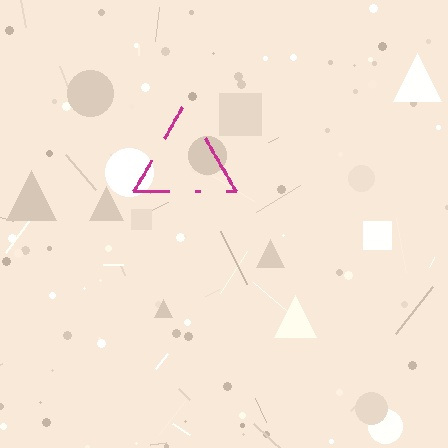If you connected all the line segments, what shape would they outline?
They would outline a triangle.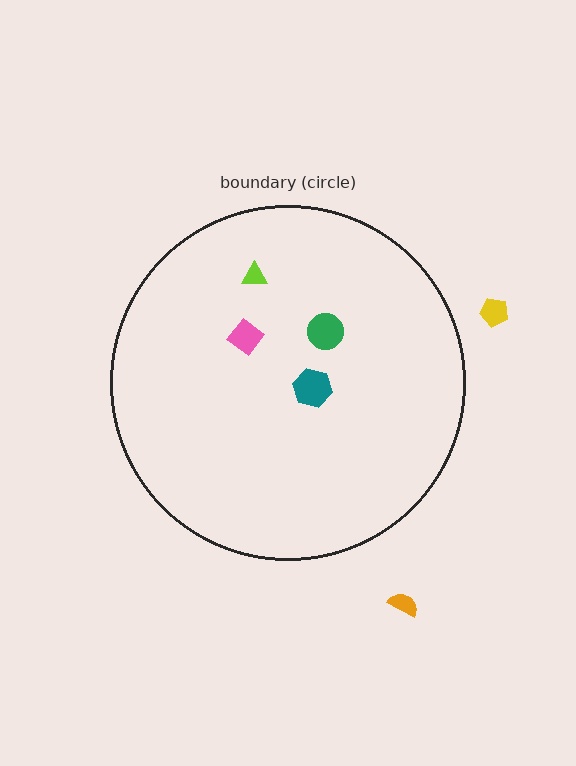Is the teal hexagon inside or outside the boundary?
Inside.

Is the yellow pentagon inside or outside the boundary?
Outside.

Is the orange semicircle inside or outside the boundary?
Outside.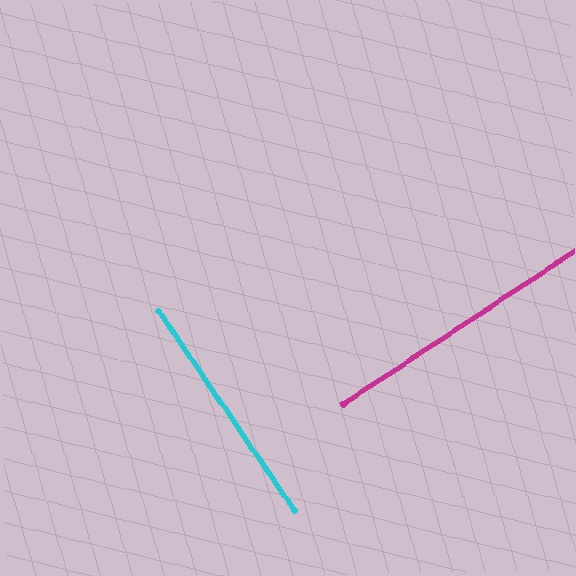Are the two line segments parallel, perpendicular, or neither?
Perpendicular — they meet at approximately 89°.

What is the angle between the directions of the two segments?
Approximately 89 degrees.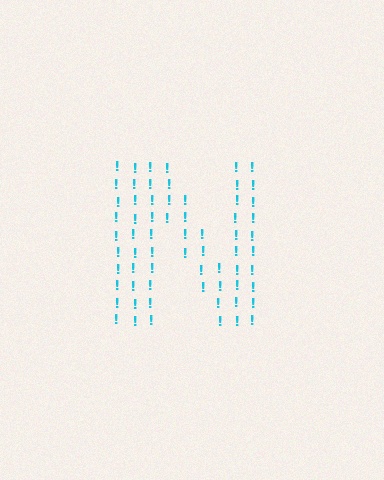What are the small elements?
The small elements are exclamation marks.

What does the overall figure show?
The overall figure shows the letter N.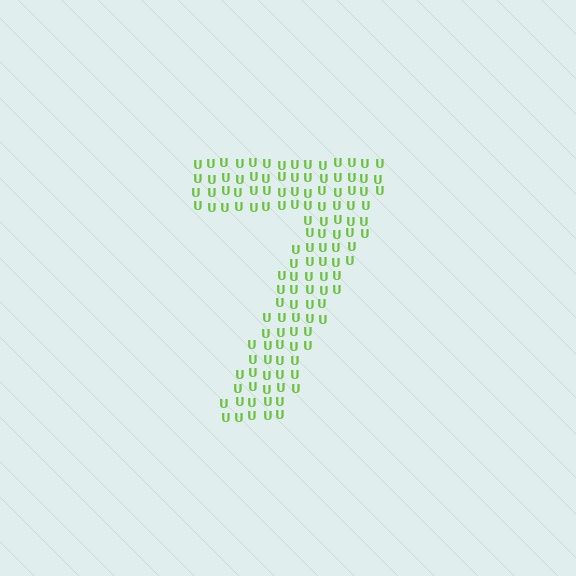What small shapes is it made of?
It is made of small letter U's.